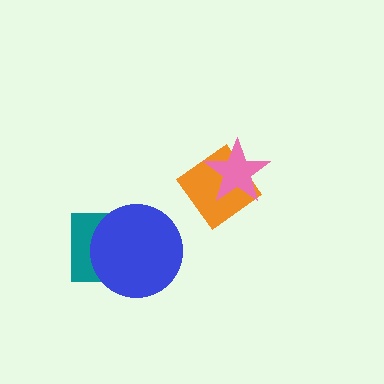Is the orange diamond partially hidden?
Yes, it is partially covered by another shape.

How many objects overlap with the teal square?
1 object overlaps with the teal square.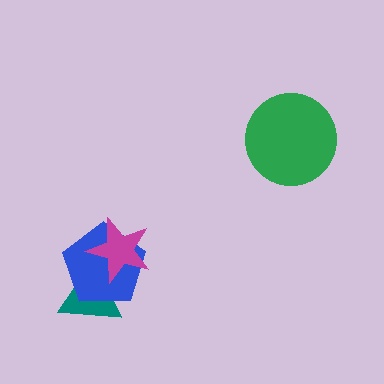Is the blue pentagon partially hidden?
Yes, it is partially covered by another shape.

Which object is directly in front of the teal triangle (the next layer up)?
The blue pentagon is directly in front of the teal triangle.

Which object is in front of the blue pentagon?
The magenta star is in front of the blue pentagon.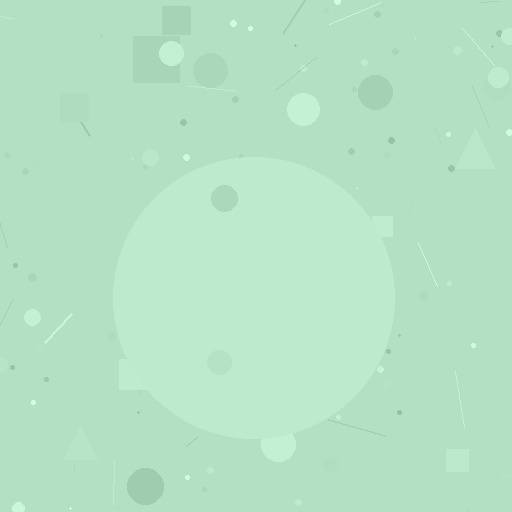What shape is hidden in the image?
A circle is hidden in the image.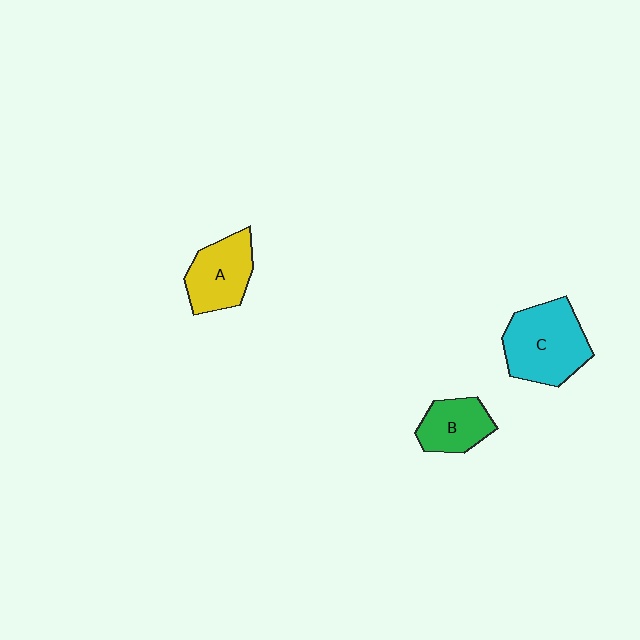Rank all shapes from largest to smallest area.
From largest to smallest: C (cyan), A (yellow), B (green).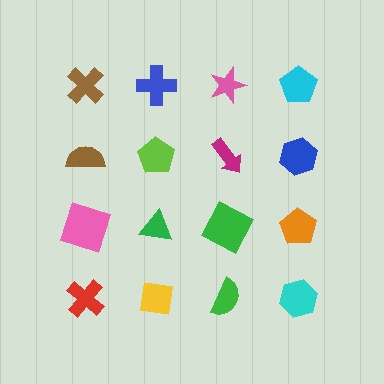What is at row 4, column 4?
A cyan hexagon.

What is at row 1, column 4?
A cyan pentagon.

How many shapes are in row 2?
4 shapes.